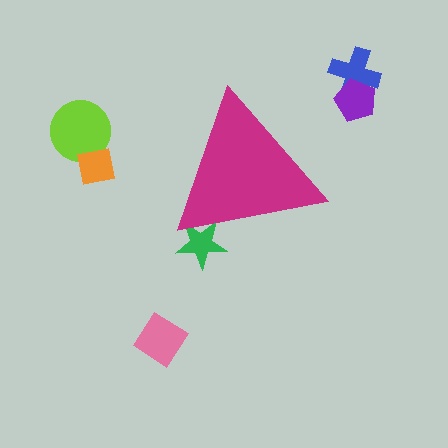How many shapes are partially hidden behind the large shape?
1 shape is partially hidden.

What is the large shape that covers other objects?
A magenta triangle.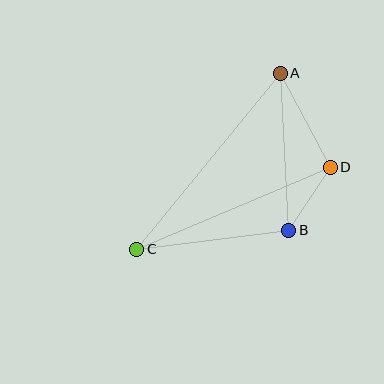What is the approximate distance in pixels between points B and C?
The distance between B and C is approximately 153 pixels.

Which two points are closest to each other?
Points B and D are closest to each other.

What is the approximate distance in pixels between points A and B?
The distance between A and B is approximately 157 pixels.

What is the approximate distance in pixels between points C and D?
The distance between C and D is approximately 210 pixels.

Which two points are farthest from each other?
Points A and C are farthest from each other.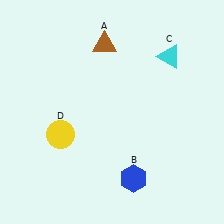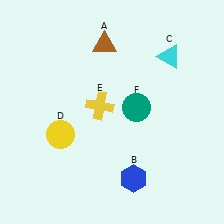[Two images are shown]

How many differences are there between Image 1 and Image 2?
There are 2 differences between the two images.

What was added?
A yellow cross (E), a teal circle (F) were added in Image 2.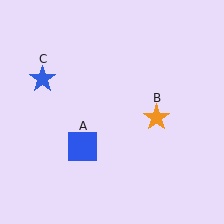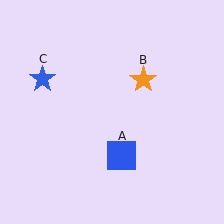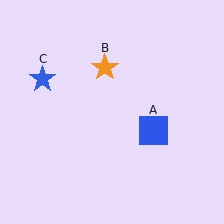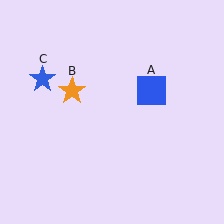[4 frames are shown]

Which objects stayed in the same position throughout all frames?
Blue star (object C) remained stationary.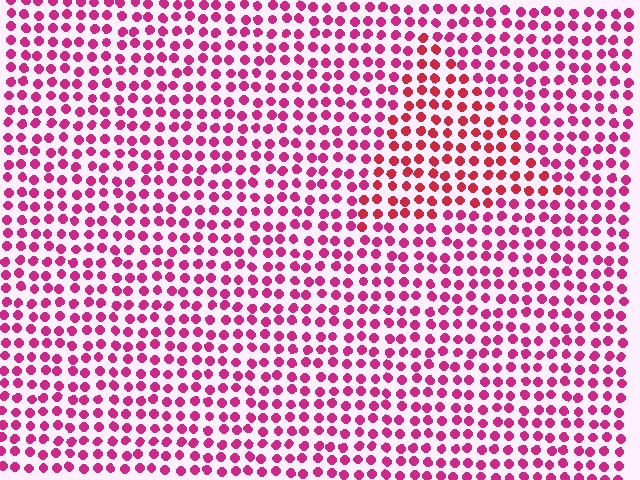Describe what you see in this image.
The image is filled with small magenta elements in a uniform arrangement. A triangle-shaped region is visible where the elements are tinted to a slightly different hue, forming a subtle color boundary.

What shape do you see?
I see a triangle.